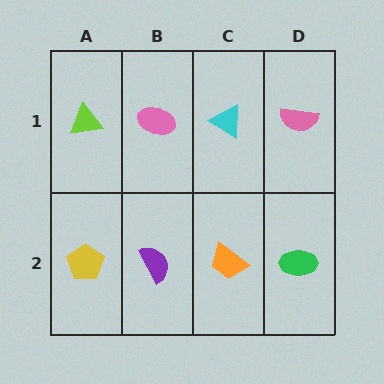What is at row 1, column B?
A pink ellipse.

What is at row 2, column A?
A yellow pentagon.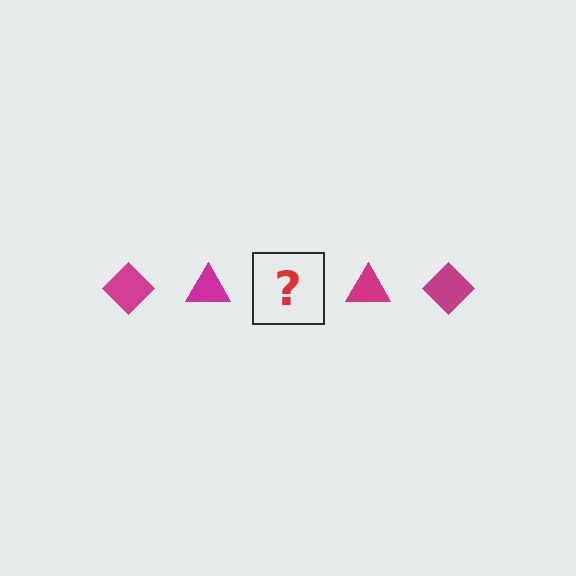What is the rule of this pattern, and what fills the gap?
The rule is that the pattern cycles through diamond, triangle shapes in magenta. The gap should be filled with a magenta diamond.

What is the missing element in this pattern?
The missing element is a magenta diamond.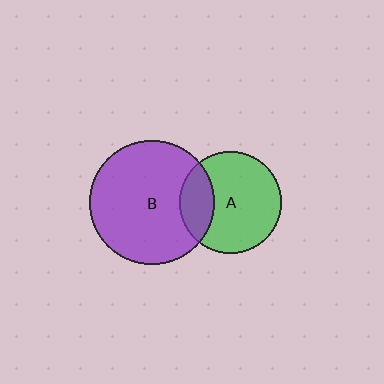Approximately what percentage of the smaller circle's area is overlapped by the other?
Approximately 25%.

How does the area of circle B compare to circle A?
Approximately 1.5 times.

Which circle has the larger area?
Circle B (purple).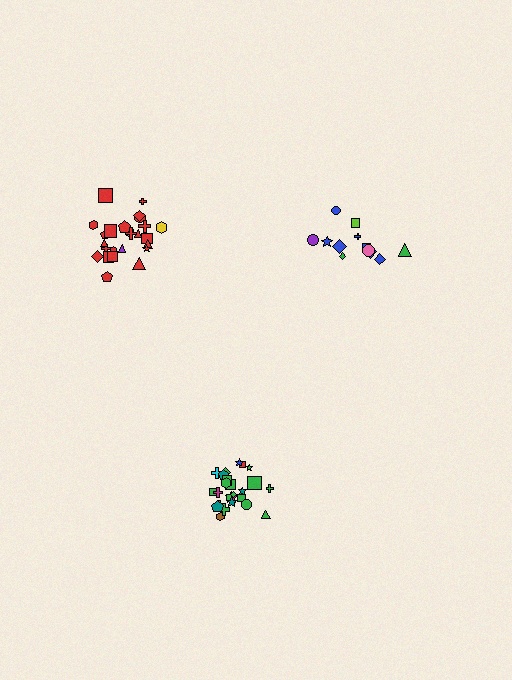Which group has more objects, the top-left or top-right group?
The top-left group.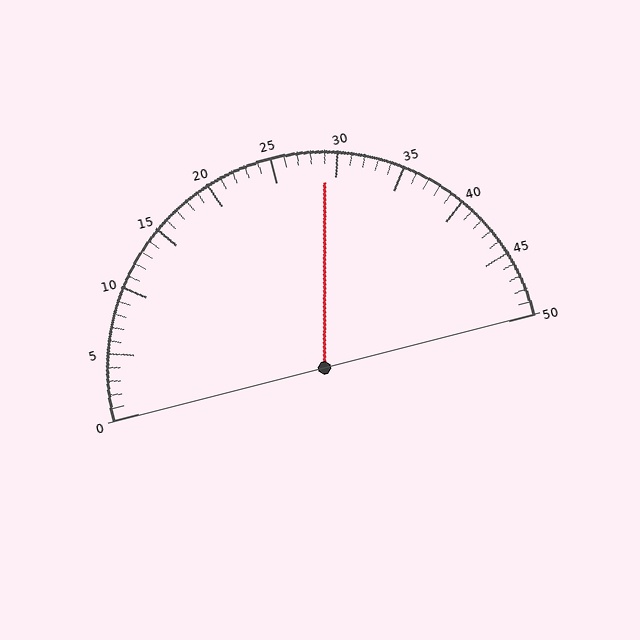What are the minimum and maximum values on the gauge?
The gauge ranges from 0 to 50.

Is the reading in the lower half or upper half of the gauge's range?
The reading is in the upper half of the range (0 to 50).